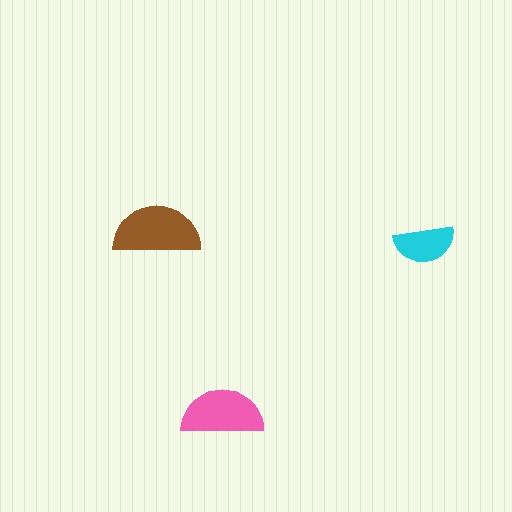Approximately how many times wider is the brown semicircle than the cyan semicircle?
About 1.5 times wider.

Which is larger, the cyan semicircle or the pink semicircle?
The pink one.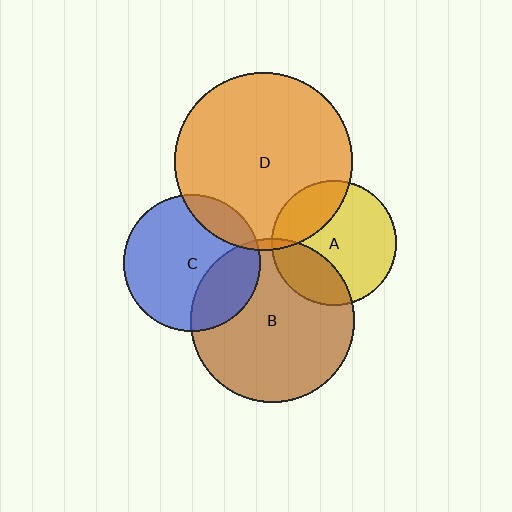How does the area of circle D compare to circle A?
Approximately 2.0 times.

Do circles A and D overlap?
Yes.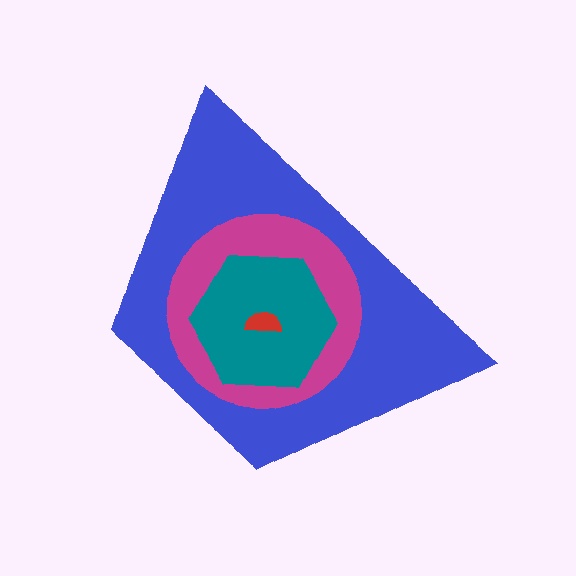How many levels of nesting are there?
4.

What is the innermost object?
The red semicircle.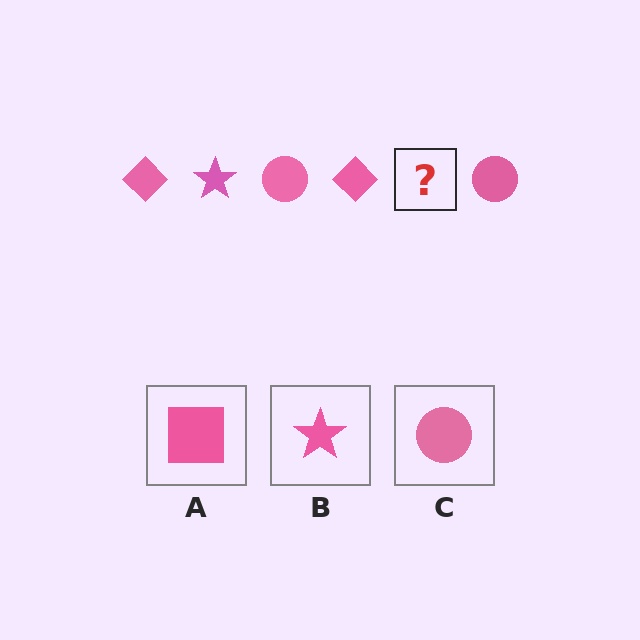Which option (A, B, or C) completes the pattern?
B.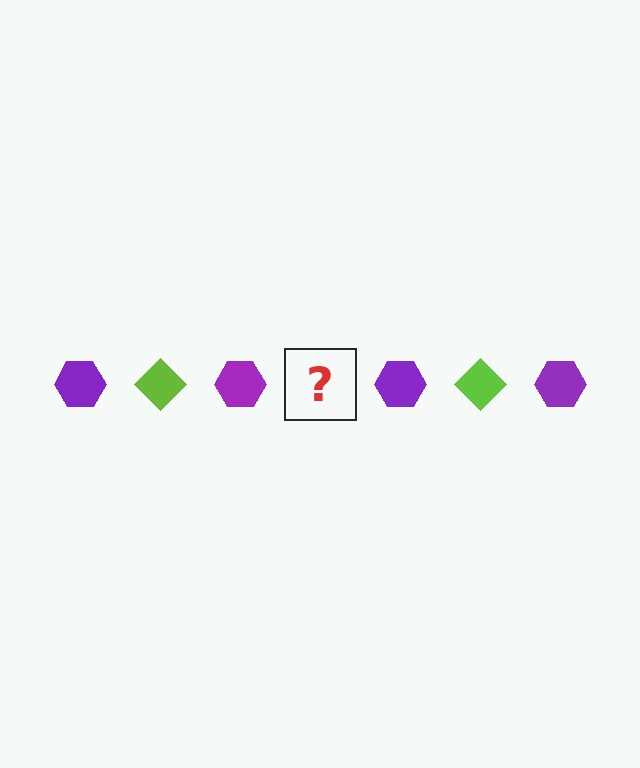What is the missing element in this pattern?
The missing element is a lime diamond.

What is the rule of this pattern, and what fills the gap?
The rule is that the pattern alternates between purple hexagon and lime diamond. The gap should be filled with a lime diamond.